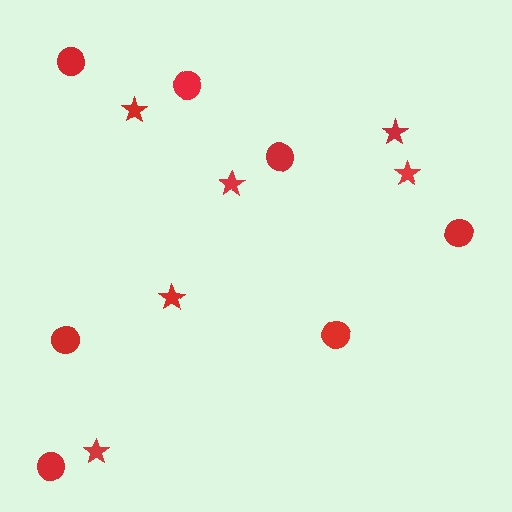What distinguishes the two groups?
There are 2 groups: one group of circles (7) and one group of stars (6).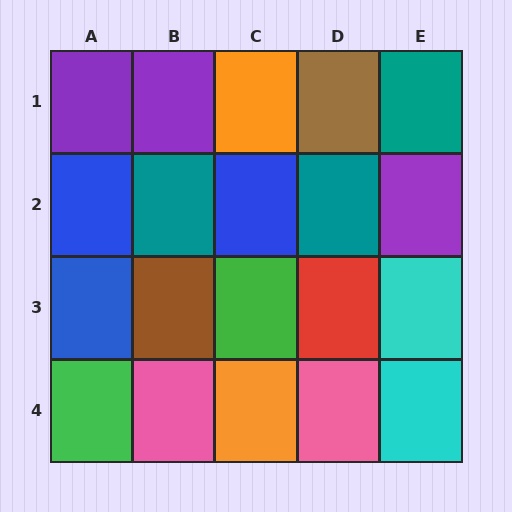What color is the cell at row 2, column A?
Blue.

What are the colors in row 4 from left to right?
Green, pink, orange, pink, cyan.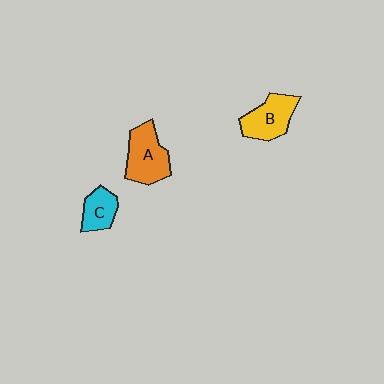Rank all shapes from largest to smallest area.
From largest to smallest: A (orange), B (yellow), C (cyan).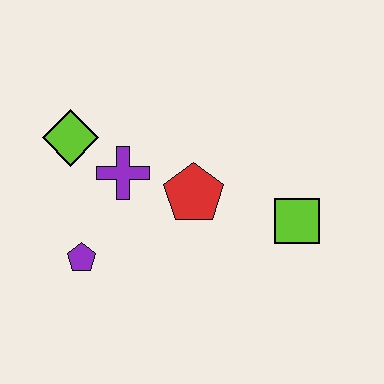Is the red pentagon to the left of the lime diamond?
No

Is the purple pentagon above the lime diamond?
No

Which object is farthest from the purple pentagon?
The lime square is farthest from the purple pentagon.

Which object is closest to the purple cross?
The lime diamond is closest to the purple cross.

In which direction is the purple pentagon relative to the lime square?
The purple pentagon is to the left of the lime square.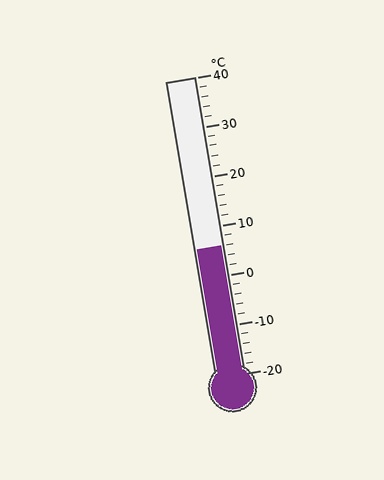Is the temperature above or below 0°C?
The temperature is above 0°C.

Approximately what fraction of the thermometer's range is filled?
The thermometer is filled to approximately 45% of its range.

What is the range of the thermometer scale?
The thermometer scale ranges from -20°C to 40°C.